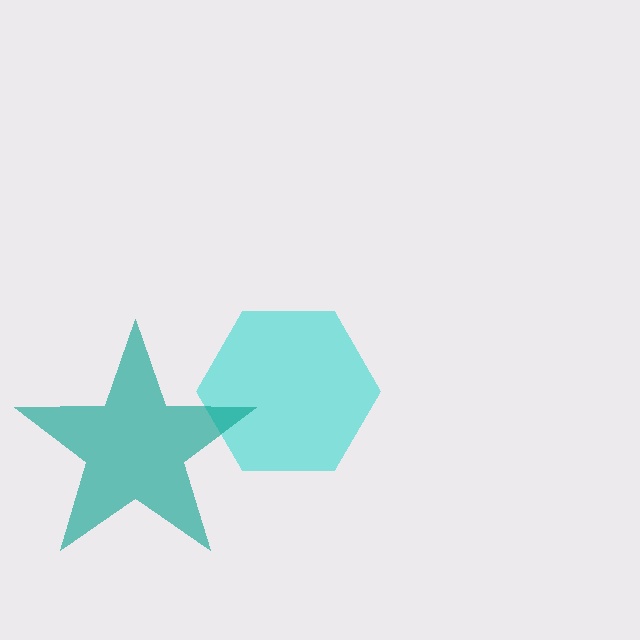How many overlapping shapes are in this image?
There are 2 overlapping shapes in the image.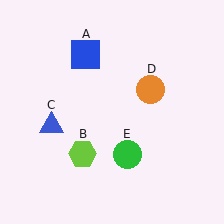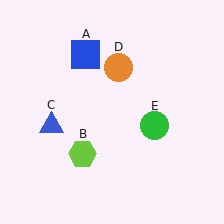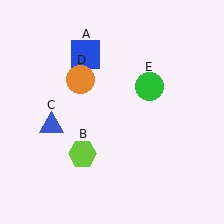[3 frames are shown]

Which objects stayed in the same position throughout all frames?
Blue square (object A) and lime hexagon (object B) and blue triangle (object C) remained stationary.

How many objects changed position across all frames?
2 objects changed position: orange circle (object D), green circle (object E).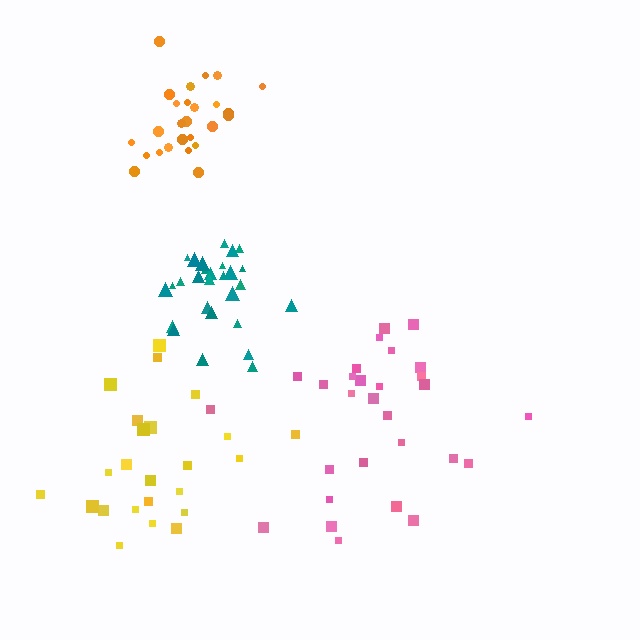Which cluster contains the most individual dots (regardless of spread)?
Pink (29).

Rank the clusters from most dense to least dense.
orange, teal, yellow, pink.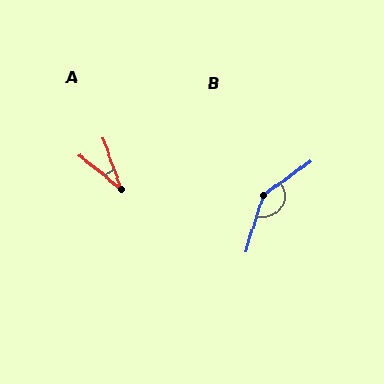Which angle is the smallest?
A, at approximately 31 degrees.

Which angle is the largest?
B, at approximately 143 degrees.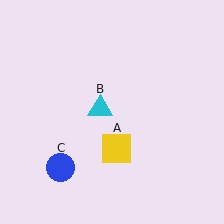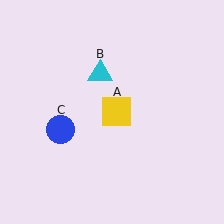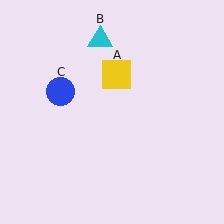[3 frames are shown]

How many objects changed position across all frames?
3 objects changed position: yellow square (object A), cyan triangle (object B), blue circle (object C).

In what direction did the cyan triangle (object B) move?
The cyan triangle (object B) moved up.